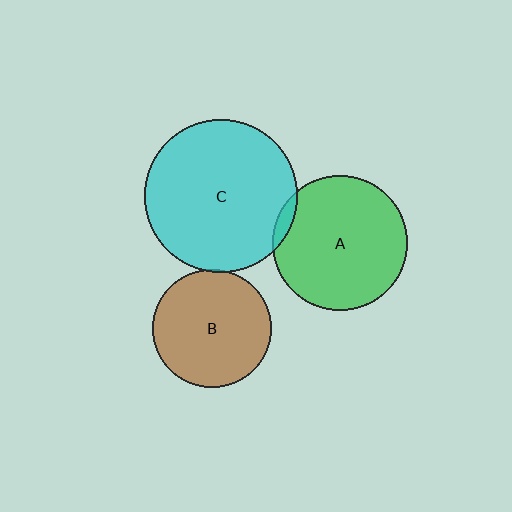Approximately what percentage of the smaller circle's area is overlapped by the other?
Approximately 5%.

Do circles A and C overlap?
Yes.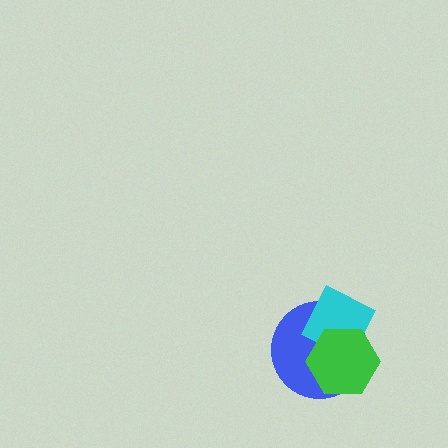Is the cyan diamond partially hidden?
Yes, it is partially covered by another shape.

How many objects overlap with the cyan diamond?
2 objects overlap with the cyan diamond.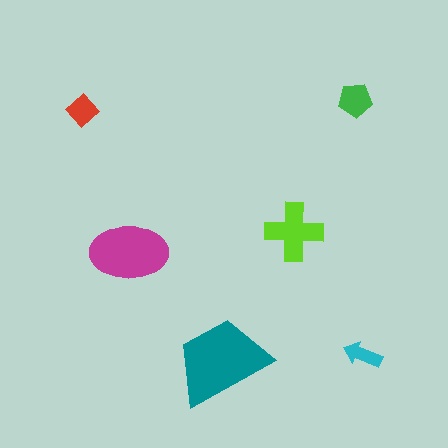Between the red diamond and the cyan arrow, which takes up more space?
The red diamond.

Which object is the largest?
The teal trapezoid.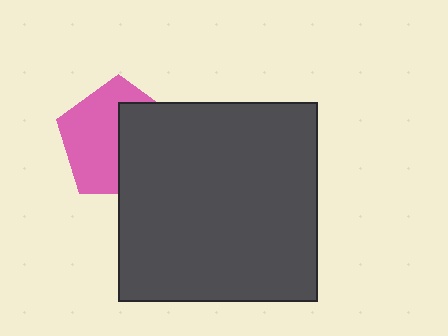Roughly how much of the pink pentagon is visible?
About half of it is visible (roughly 54%).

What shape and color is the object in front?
The object in front is a dark gray square.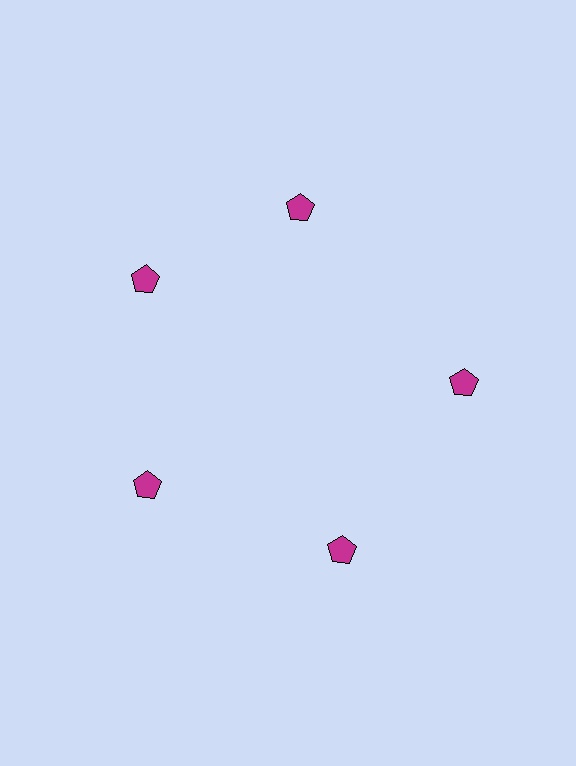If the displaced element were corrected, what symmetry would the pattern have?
It would have 5-fold rotational symmetry — the pattern would map onto itself every 72 degrees.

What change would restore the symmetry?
The symmetry would be restored by rotating it back into even spacing with its neighbors so that all 5 pentagons sit at equal angles and equal distance from the center.